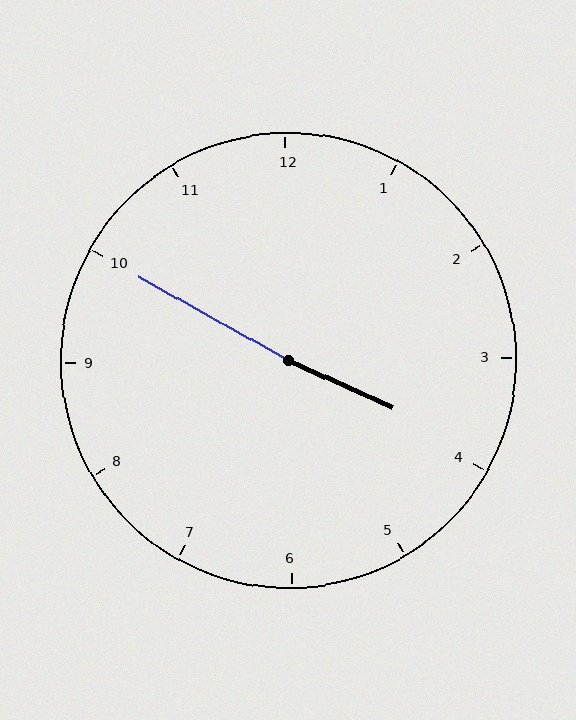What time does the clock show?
3:50.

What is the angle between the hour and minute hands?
Approximately 175 degrees.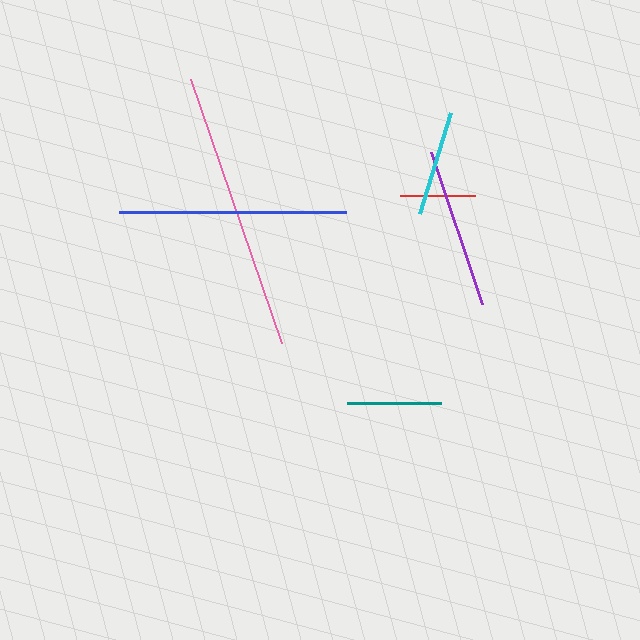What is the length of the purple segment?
The purple segment is approximately 160 pixels long.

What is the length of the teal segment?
The teal segment is approximately 94 pixels long.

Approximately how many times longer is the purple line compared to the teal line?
The purple line is approximately 1.7 times the length of the teal line.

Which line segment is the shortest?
The red line is the shortest at approximately 74 pixels.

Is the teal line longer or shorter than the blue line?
The blue line is longer than the teal line.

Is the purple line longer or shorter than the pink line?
The pink line is longer than the purple line.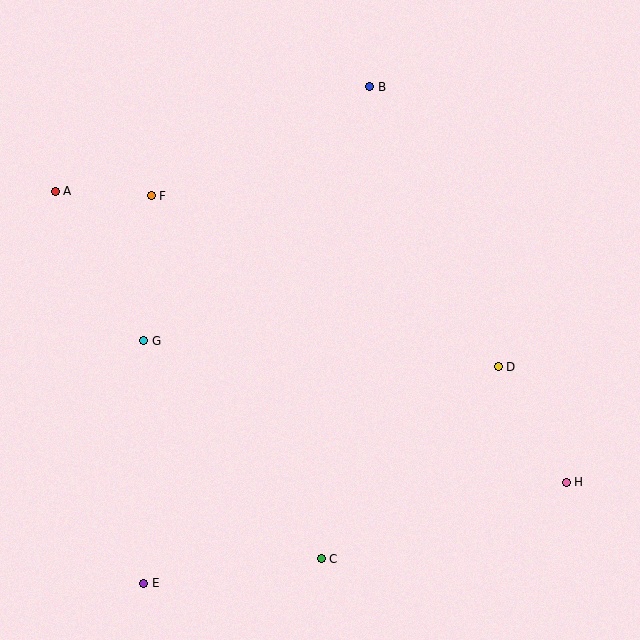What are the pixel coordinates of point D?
Point D is at (498, 367).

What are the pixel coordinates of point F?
Point F is at (151, 196).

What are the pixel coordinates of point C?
Point C is at (321, 559).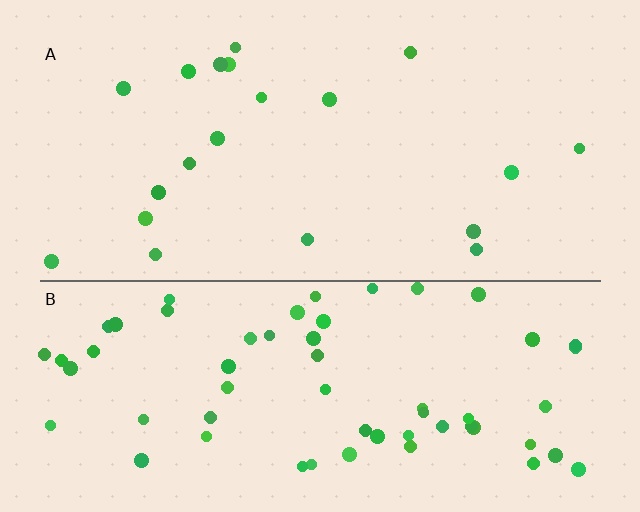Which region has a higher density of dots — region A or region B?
B (the bottom).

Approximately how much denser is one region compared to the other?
Approximately 3.1× — region B over region A.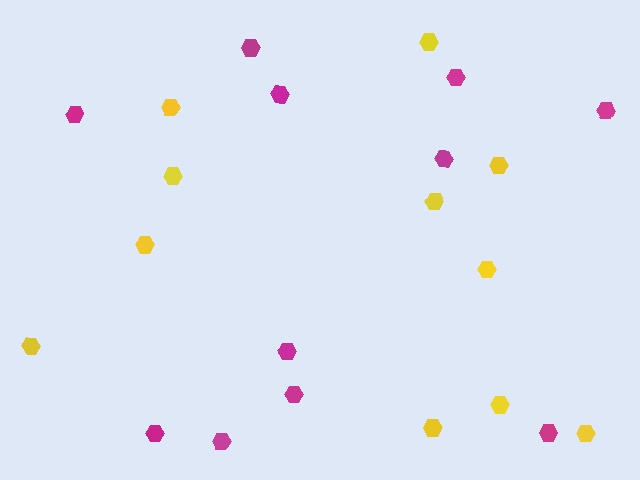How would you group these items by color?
There are 2 groups: one group of magenta hexagons (11) and one group of yellow hexagons (11).